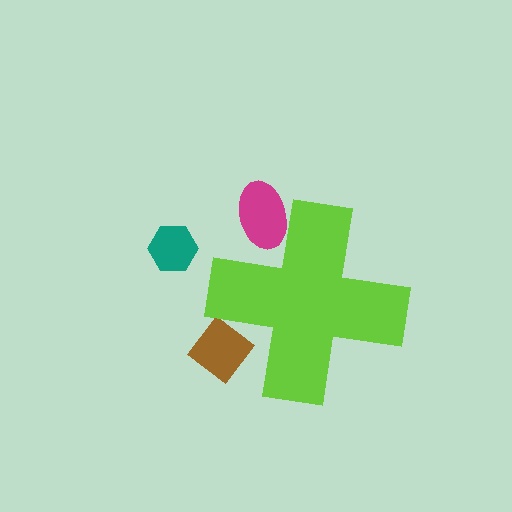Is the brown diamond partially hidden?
Yes, the brown diamond is partially hidden behind the lime cross.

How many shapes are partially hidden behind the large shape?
2 shapes are partially hidden.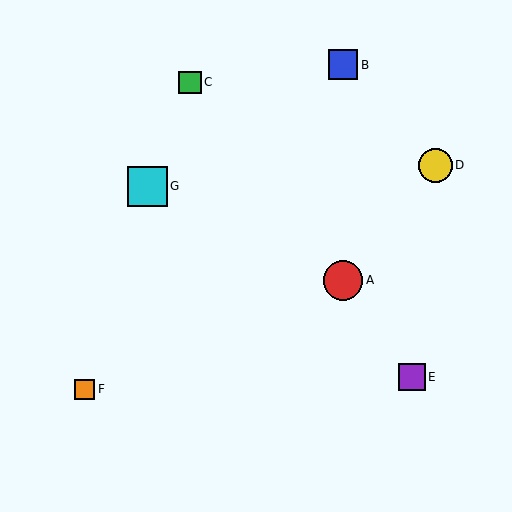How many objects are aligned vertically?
2 objects (A, B) are aligned vertically.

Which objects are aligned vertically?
Objects A, B are aligned vertically.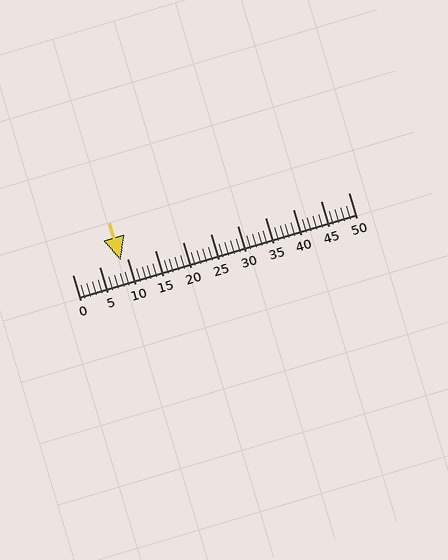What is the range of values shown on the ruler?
The ruler shows values from 0 to 50.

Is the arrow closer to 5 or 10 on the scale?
The arrow is closer to 10.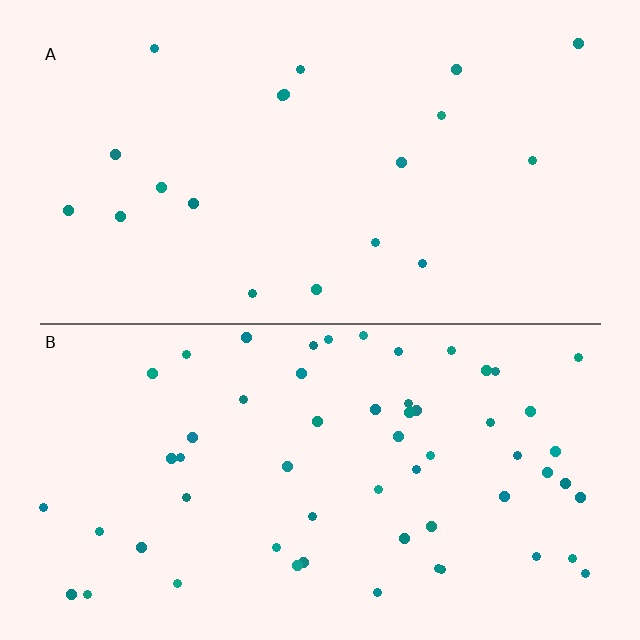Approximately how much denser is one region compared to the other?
Approximately 3.0× — region B over region A.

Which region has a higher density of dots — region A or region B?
B (the bottom).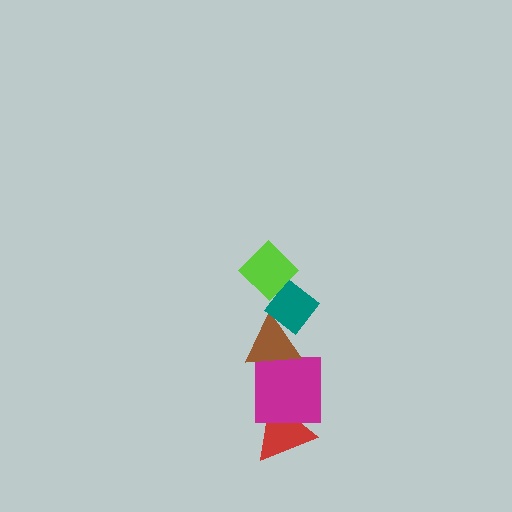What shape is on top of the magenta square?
The brown triangle is on top of the magenta square.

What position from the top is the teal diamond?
The teal diamond is 2nd from the top.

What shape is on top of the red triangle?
The magenta square is on top of the red triangle.